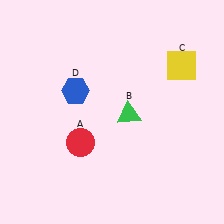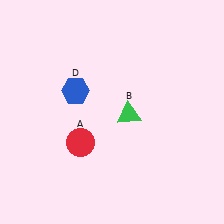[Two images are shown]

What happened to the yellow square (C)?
The yellow square (C) was removed in Image 2. It was in the top-right area of Image 1.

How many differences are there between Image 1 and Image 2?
There is 1 difference between the two images.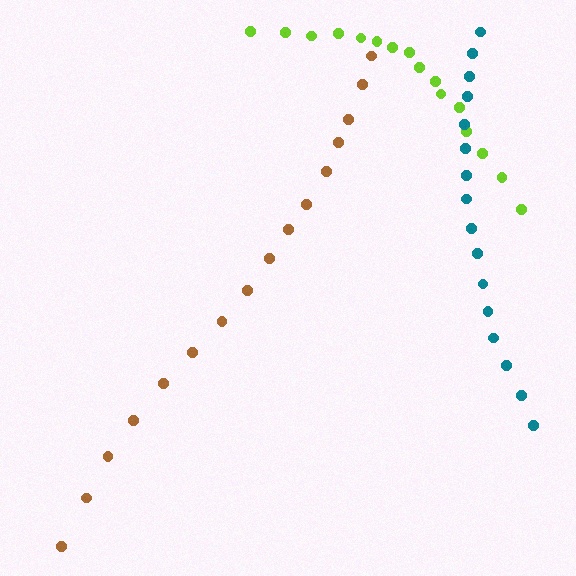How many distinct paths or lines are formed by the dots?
There are 3 distinct paths.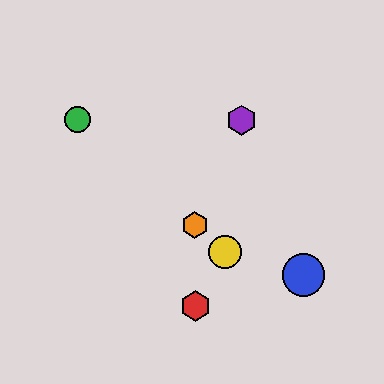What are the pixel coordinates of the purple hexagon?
The purple hexagon is at (241, 120).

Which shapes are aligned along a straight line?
The green circle, the yellow circle, the orange hexagon are aligned along a straight line.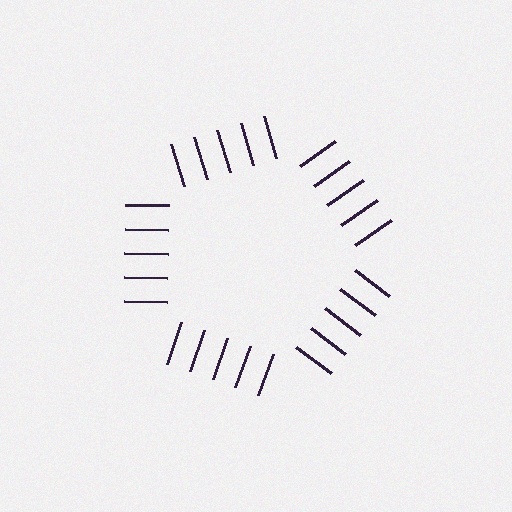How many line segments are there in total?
25 — 5 along each of the 5 edges.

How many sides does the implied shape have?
5 sides — the line-ends trace a pentagon.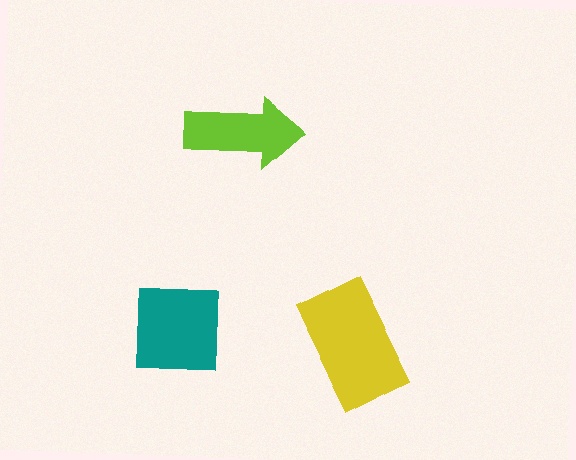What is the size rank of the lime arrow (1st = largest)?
3rd.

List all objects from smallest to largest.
The lime arrow, the teal square, the yellow rectangle.